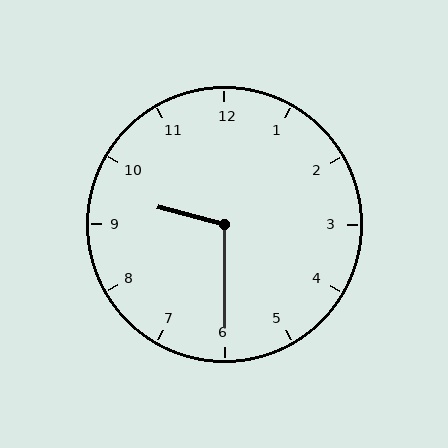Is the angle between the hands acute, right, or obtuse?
It is obtuse.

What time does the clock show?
9:30.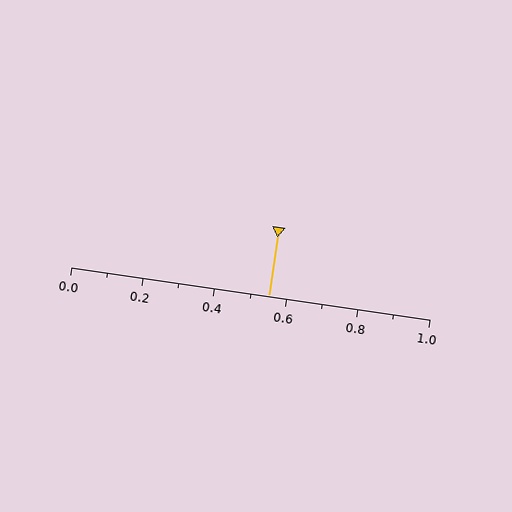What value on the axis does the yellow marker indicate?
The marker indicates approximately 0.55.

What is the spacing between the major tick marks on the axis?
The major ticks are spaced 0.2 apart.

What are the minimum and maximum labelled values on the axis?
The axis runs from 0.0 to 1.0.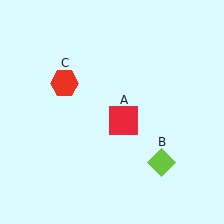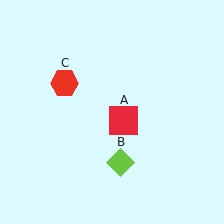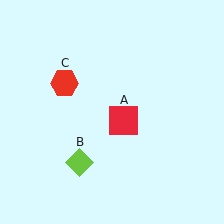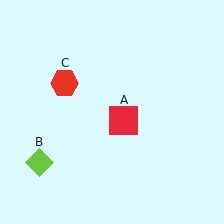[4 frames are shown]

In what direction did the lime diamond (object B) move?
The lime diamond (object B) moved left.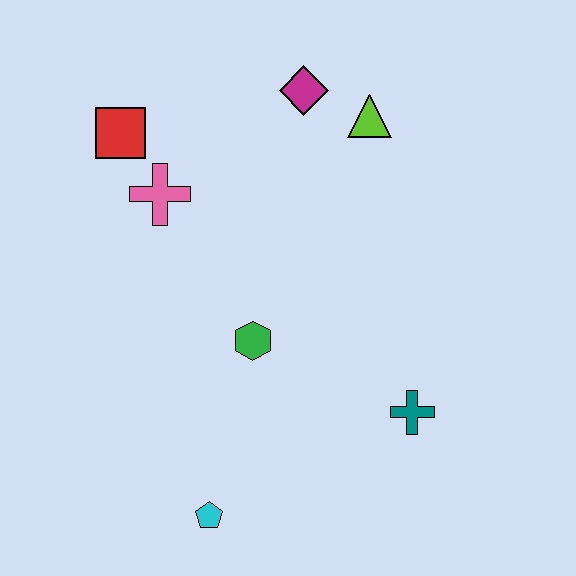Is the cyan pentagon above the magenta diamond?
No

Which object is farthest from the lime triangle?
The cyan pentagon is farthest from the lime triangle.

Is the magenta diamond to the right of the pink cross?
Yes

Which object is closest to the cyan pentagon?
The green hexagon is closest to the cyan pentagon.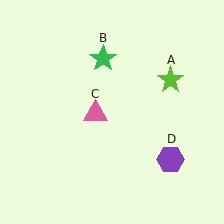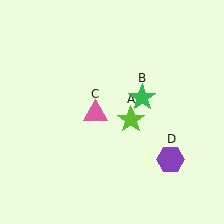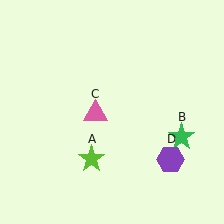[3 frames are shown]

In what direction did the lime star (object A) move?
The lime star (object A) moved down and to the left.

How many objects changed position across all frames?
2 objects changed position: lime star (object A), green star (object B).